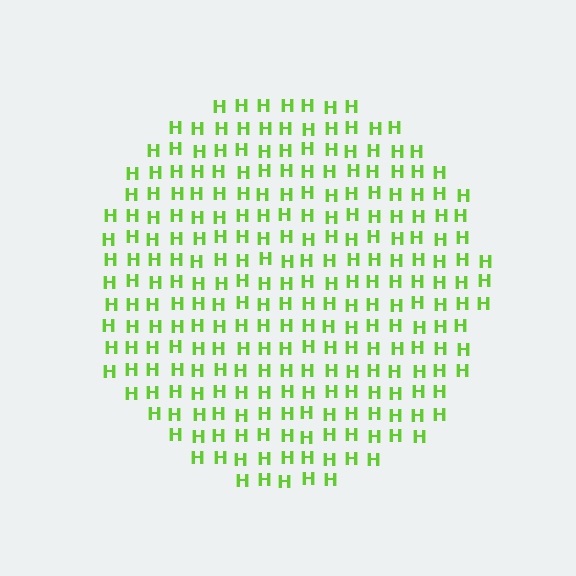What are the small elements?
The small elements are letter H's.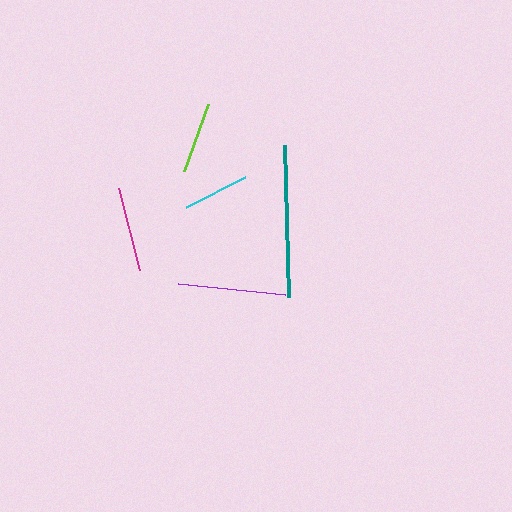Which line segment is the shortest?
The cyan line is the shortest at approximately 67 pixels.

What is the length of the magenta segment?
The magenta segment is approximately 84 pixels long.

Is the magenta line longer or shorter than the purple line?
The purple line is longer than the magenta line.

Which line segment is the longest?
The teal line is the longest at approximately 153 pixels.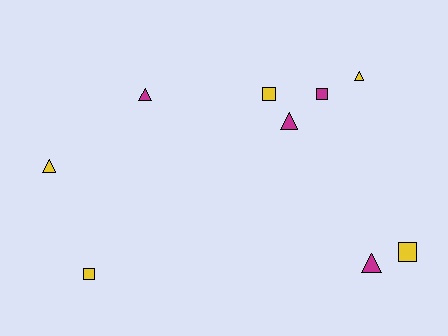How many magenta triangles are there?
There are 3 magenta triangles.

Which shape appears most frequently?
Triangle, with 5 objects.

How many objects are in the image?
There are 9 objects.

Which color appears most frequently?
Yellow, with 5 objects.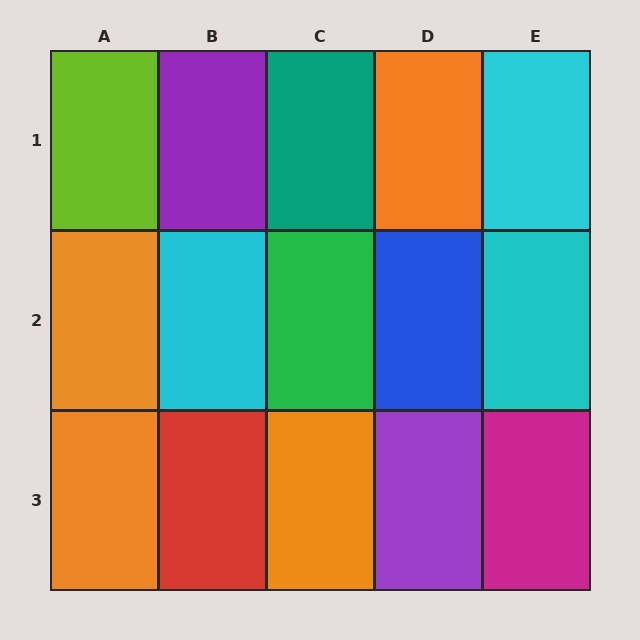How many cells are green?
1 cell is green.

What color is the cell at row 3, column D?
Purple.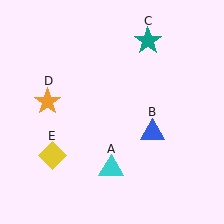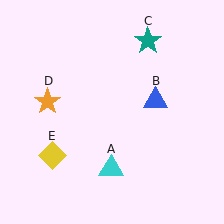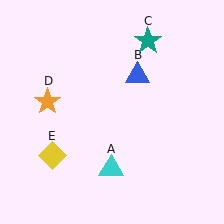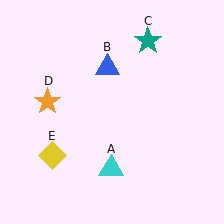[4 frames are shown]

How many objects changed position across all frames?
1 object changed position: blue triangle (object B).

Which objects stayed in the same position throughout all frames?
Cyan triangle (object A) and teal star (object C) and orange star (object D) and yellow diamond (object E) remained stationary.